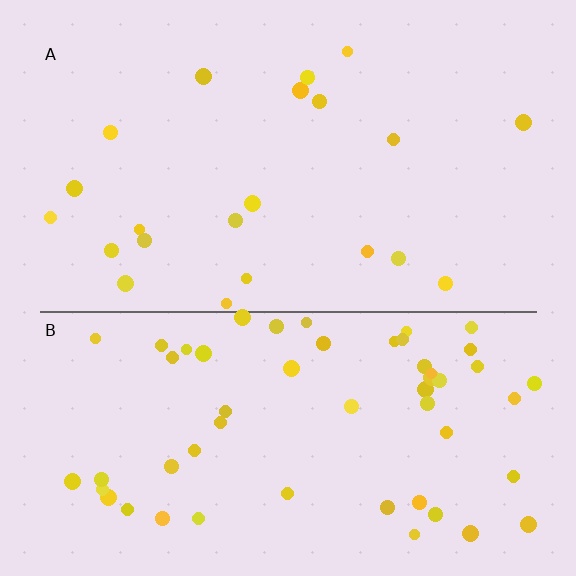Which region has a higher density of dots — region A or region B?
B (the bottom).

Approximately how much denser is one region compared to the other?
Approximately 2.6× — region B over region A.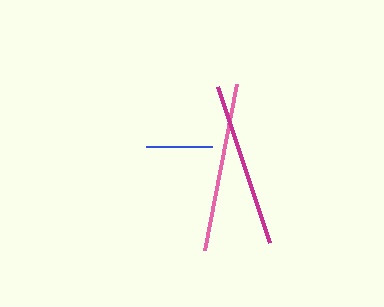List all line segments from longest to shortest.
From longest to shortest: pink, magenta, blue.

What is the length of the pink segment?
The pink segment is approximately 169 pixels long.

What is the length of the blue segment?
The blue segment is approximately 66 pixels long.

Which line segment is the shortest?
The blue line is the shortest at approximately 66 pixels.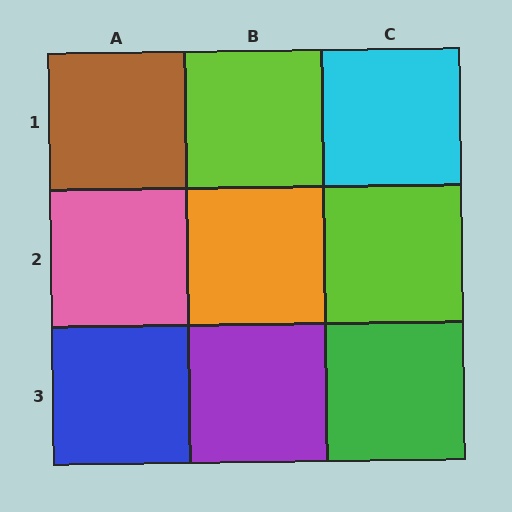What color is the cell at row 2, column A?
Pink.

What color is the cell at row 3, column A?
Blue.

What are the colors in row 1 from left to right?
Brown, lime, cyan.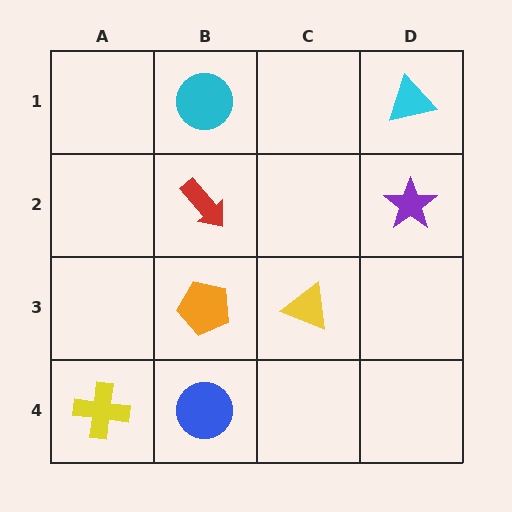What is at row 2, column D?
A purple star.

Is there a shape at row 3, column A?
No, that cell is empty.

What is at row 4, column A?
A yellow cross.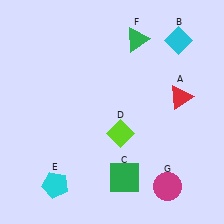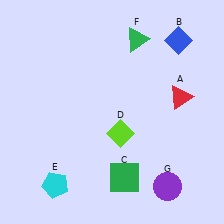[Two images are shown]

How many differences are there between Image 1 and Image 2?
There are 2 differences between the two images.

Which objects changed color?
B changed from cyan to blue. G changed from magenta to purple.